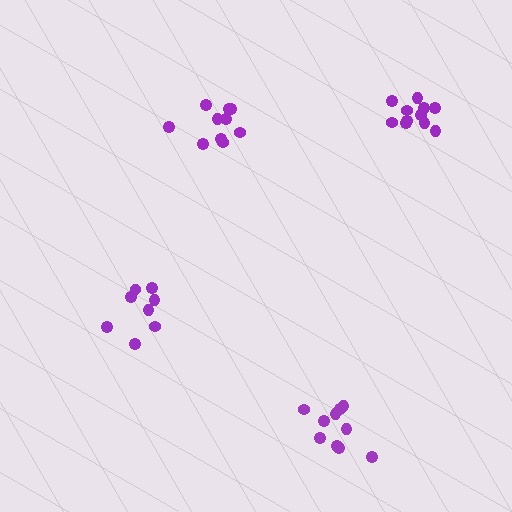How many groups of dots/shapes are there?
There are 4 groups.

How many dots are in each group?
Group 1: 10 dots, Group 2: 8 dots, Group 3: 10 dots, Group 4: 11 dots (39 total).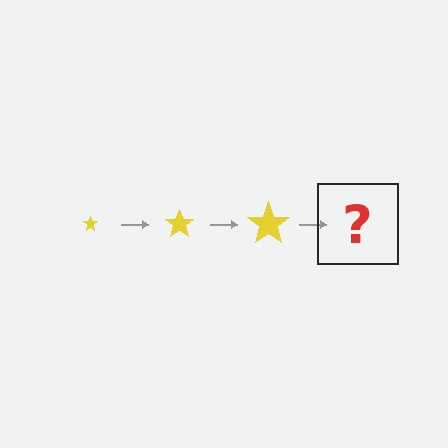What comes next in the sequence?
The next element should be a yellow star, larger than the previous one.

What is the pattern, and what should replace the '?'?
The pattern is that the star gets progressively larger each step. The '?' should be a yellow star, larger than the previous one.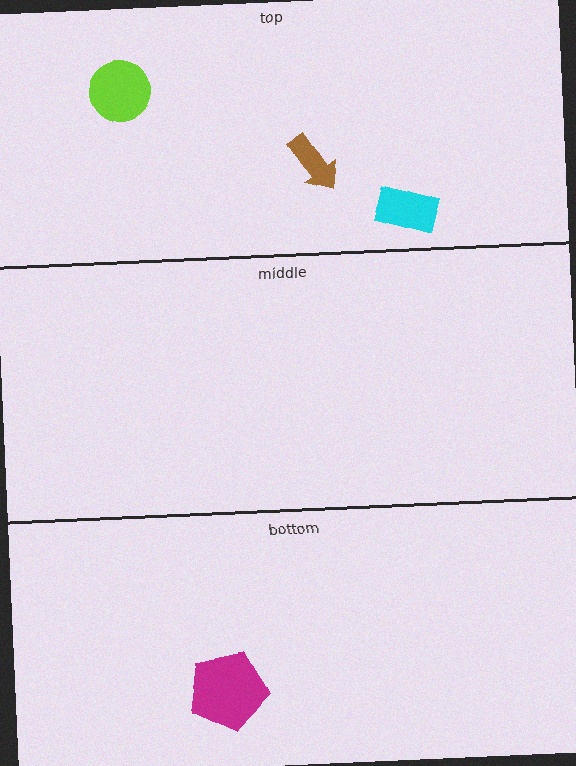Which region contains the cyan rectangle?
The top region.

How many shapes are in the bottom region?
1.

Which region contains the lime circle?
The top region.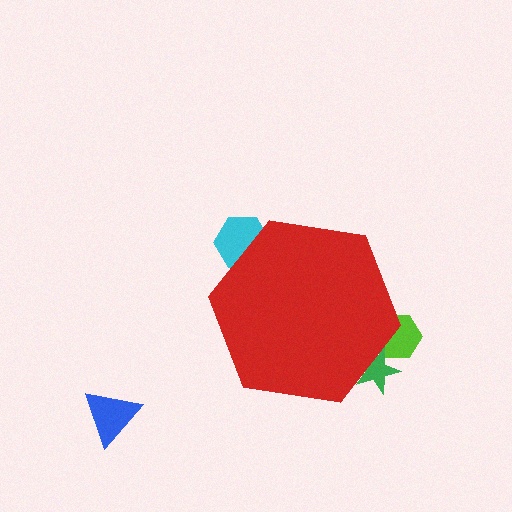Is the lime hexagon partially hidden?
Yes, the lime hexagon is partially hidden behind the red hexagon.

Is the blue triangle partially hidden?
No, the blue triangle is fully visible.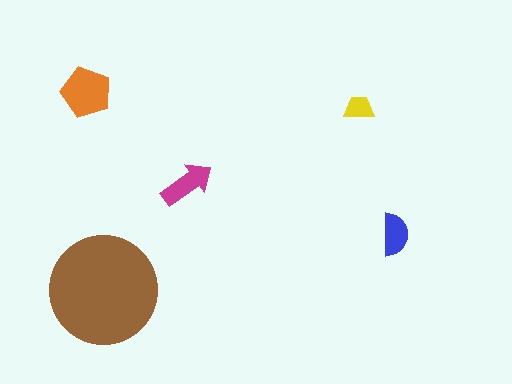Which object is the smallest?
The yellow trapezoid.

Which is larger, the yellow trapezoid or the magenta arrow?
The magenta arrow.